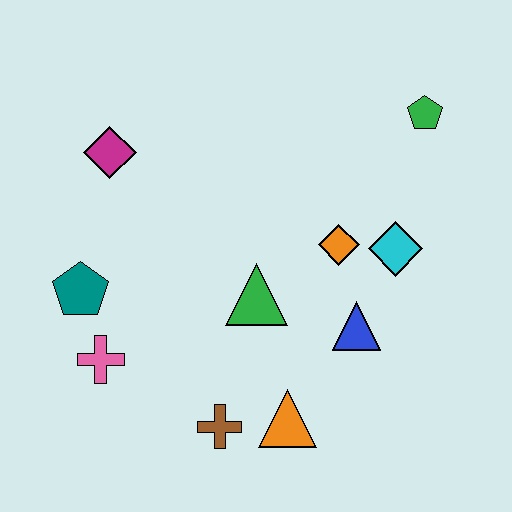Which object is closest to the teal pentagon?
The pink cross is closest to the teal pentagon.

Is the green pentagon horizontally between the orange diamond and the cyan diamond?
No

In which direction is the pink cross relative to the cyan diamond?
The pink cross is to the left of the cyan diamond.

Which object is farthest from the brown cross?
The green pentagon is farthest from the brown cross.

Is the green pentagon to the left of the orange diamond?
No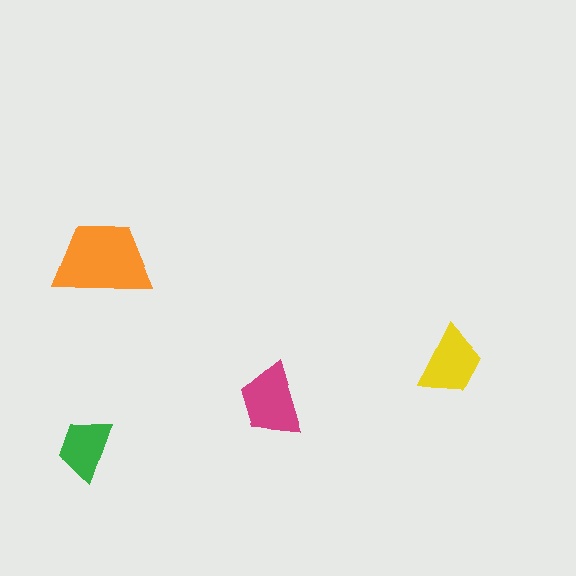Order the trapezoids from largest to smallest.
the orange one, the magenta one, the yellow one, the green one.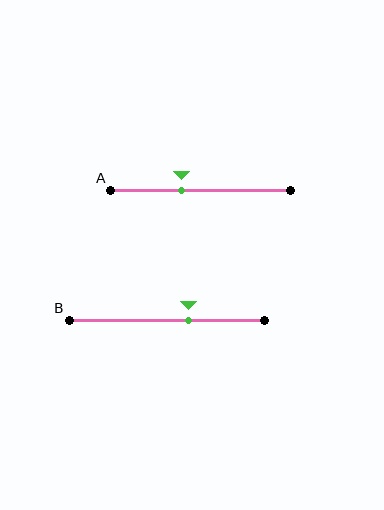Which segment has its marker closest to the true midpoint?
Segment A has its marker closest to the true midpoint.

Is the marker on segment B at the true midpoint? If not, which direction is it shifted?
No, the marker on segment B is shifted to the right by about 11% of the segment length.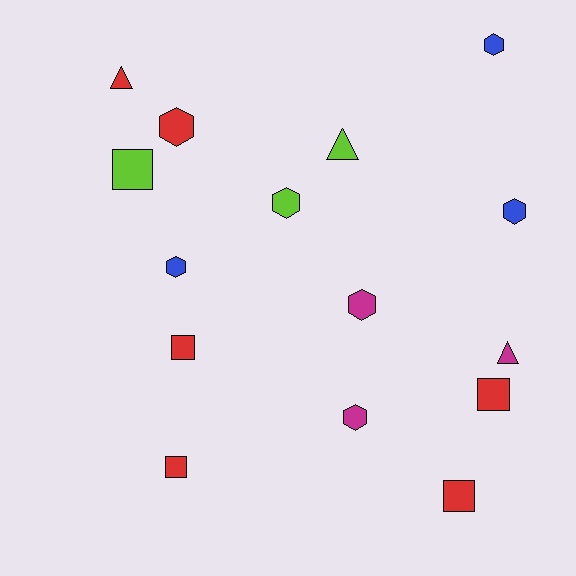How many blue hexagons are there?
There are 3 blue hexagons.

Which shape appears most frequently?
Hexagon, with 7 objects.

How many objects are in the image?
There are 15 objects.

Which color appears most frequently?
Red, with 6 objects.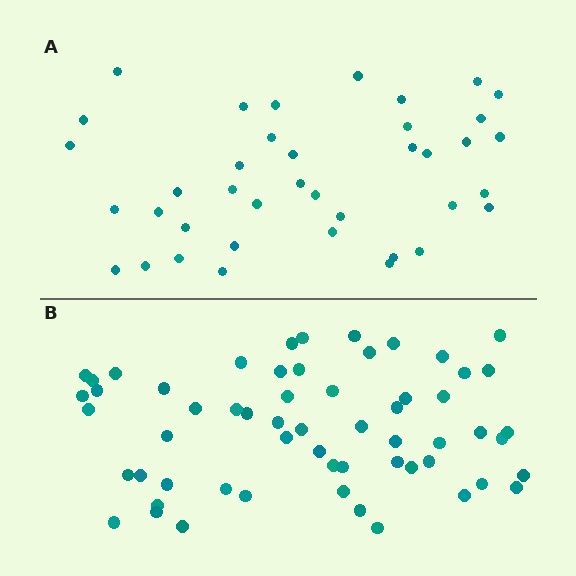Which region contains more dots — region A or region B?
Region B (the bottom region) has more dots.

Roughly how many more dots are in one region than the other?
Region B has approximately 20 more dots than region A.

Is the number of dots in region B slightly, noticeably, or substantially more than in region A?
Region B has substantially more. The ratio is roughly 1.5 to 1.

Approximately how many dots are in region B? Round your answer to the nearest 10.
About 60 dots. (The exact count is 59, which rounds to 60.)